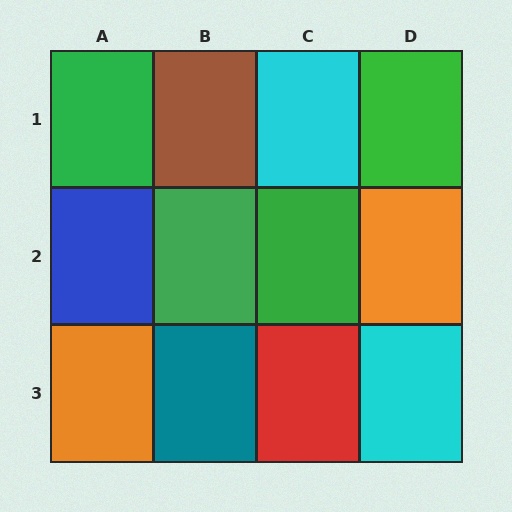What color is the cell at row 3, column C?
Red.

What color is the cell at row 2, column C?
Green.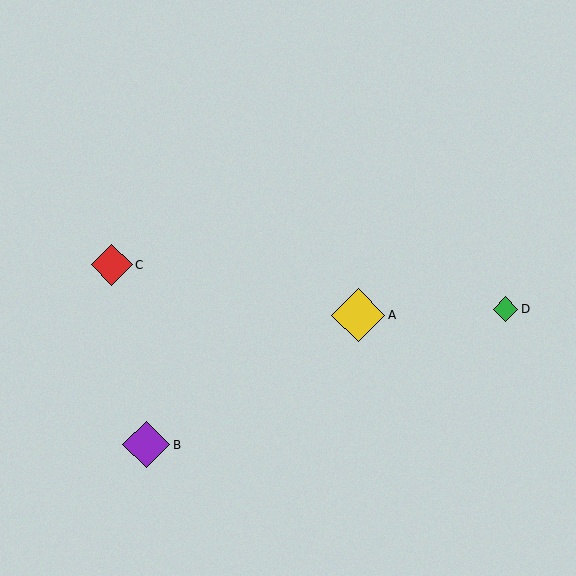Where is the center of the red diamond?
The center of the red diamond is at (112, 265).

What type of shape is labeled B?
Shape B is a purple diamond.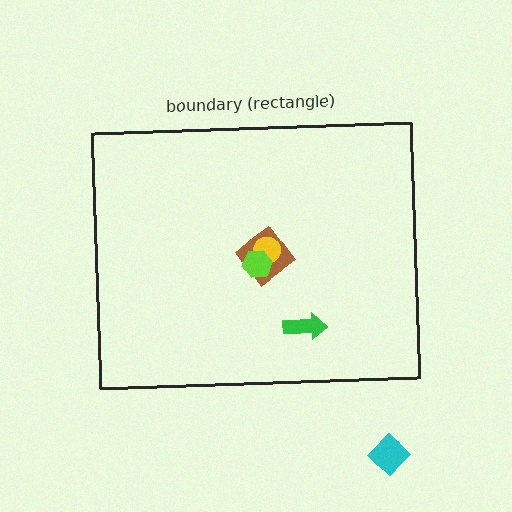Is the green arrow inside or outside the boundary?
Inside.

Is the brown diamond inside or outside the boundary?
Inside.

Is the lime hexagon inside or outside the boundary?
Inside.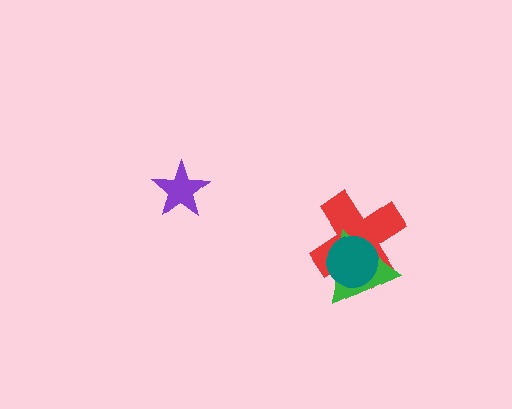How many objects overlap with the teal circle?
2 objects overlap with the teal circle.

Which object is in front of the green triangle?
The teal circle is in front of the green triangle.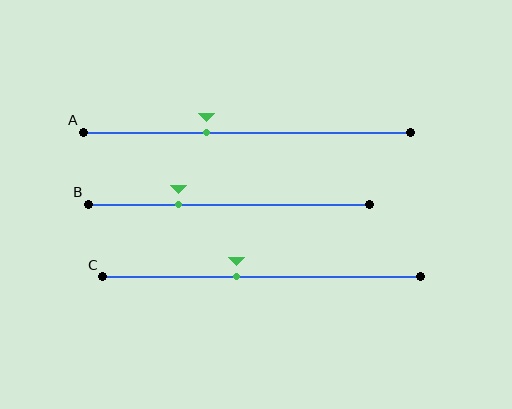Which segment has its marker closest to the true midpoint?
Segment C has its marker closest to the true midpoint.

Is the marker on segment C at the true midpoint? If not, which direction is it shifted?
No, the marker on segment C is shifted to the left by about 8% of the segment length.